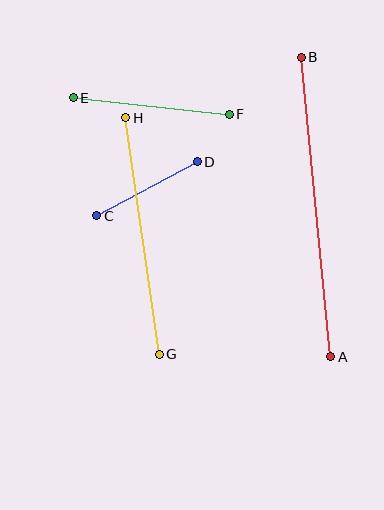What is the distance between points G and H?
The distance is approximately 239 pixels.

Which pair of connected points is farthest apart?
Points A and B are farthest apart.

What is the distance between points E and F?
The distance is approximately 157 pixels.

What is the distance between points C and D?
The distance is approximately 114 pixels.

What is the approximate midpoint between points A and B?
The midpoint is at approximately (316, 207) pixels.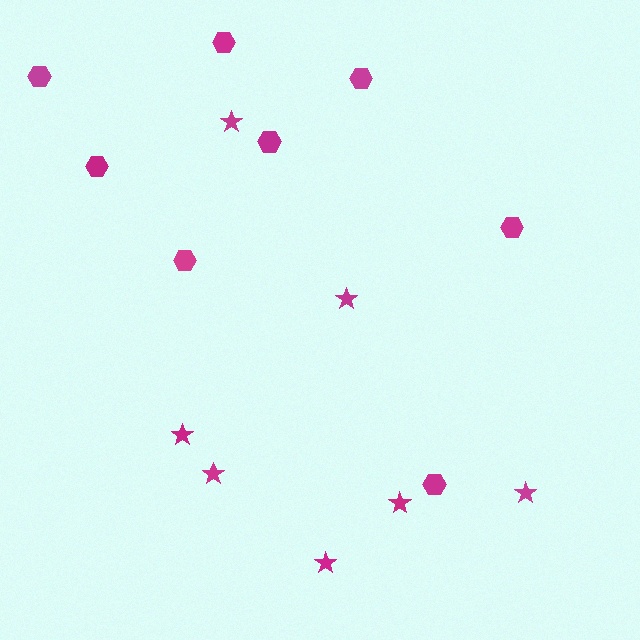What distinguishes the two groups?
There are 2 groups: one group of hexagons (8) and one group of stars (7).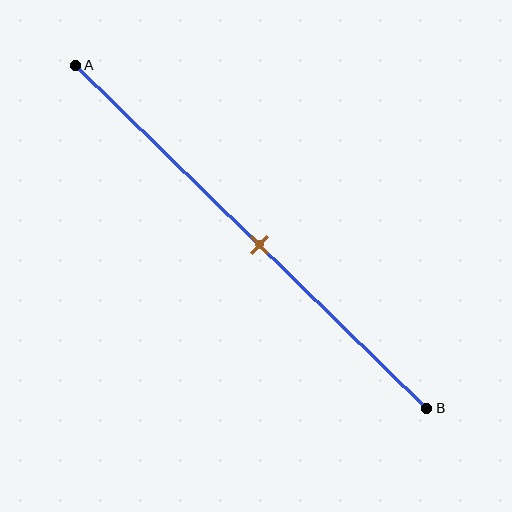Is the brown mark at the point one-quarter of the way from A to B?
No, the mark is at about 50% from A, not at the 25% one-quarter point.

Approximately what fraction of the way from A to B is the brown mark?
The brown mark is approximately 50% of the way from A to B.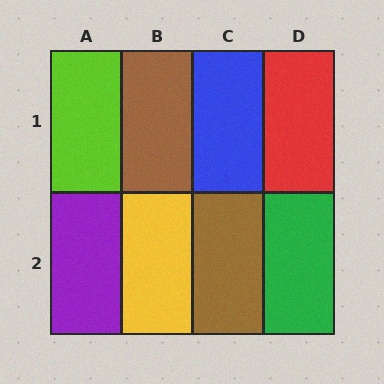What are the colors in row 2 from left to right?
Purple, yellow, brown, green.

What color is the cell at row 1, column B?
Brown.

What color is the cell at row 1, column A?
Lime.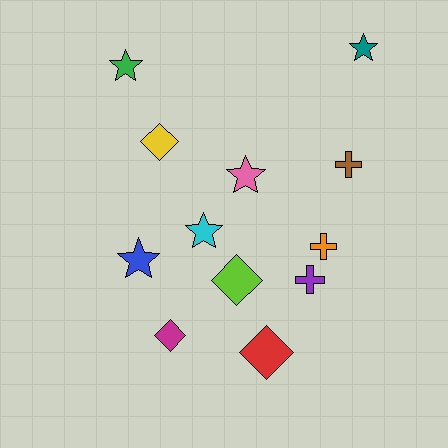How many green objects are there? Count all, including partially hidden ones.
There is 1 green object.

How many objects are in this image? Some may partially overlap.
There are 12 objects.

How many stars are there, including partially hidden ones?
There are 5 stars.